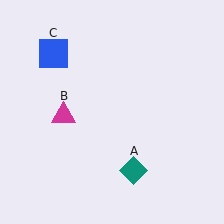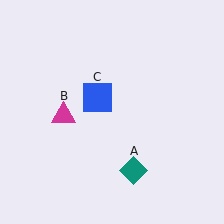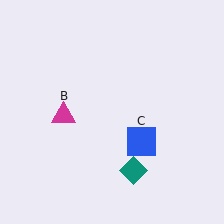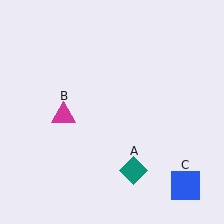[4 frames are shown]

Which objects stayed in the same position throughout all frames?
Teal diamond (object A) and magenta triangle (object B) remained stationary.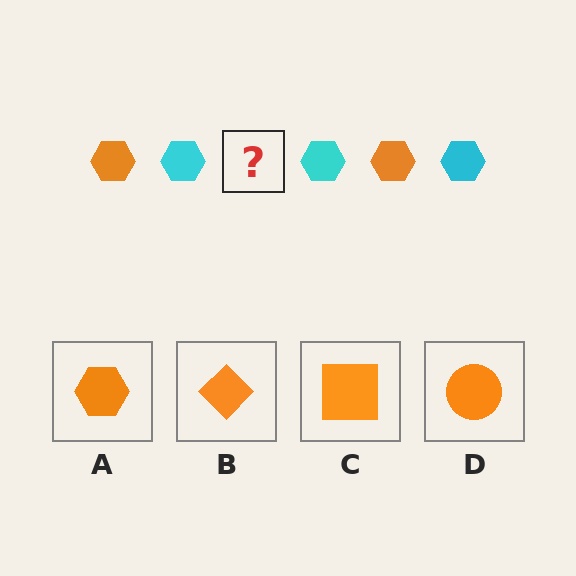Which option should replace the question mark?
Option A.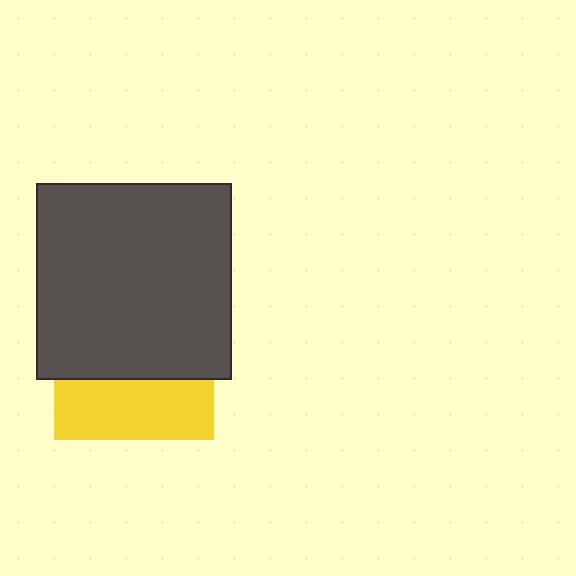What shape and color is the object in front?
The object in front is a dark gray square.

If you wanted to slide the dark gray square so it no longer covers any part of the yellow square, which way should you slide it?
Slide it up — that is the most direct way to separate the two shapes.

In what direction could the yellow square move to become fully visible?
The yellow square could move down. That would shift it out from behind the dark gray square entirely.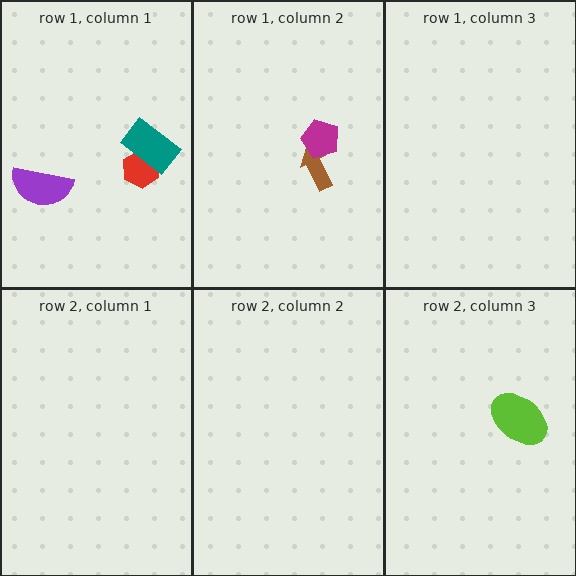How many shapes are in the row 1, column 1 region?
3.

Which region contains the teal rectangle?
The row 1, column 1 region.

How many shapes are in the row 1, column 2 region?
2.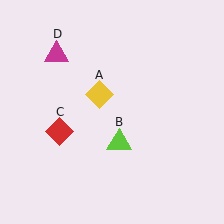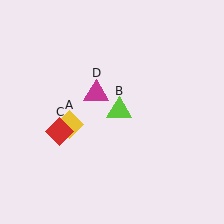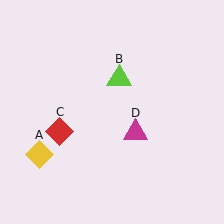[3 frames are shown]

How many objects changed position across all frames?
3 objects changed position: yellow diamond (object A), lime triangle (object B), magenta triangle (object D).